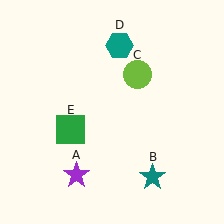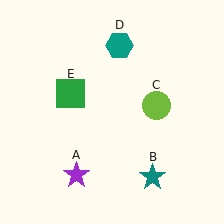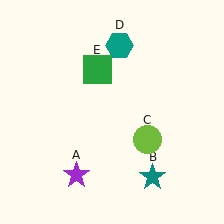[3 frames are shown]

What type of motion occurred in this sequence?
The lime circle (object C), green square (object E) rotated clockwise around the center of the scene.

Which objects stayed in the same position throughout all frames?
Purple star (object A) and teal star (object B) and teal hexagon (object D) remained stationary.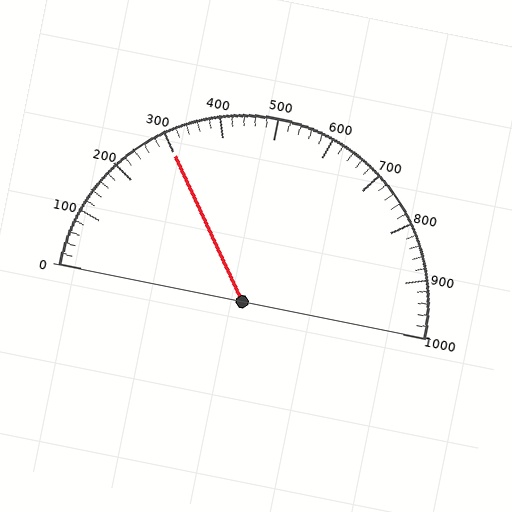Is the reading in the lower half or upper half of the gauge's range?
The reading is in the lower half of the range (0 to 1000).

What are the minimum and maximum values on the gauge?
The gauge ranges from 0 to 1000.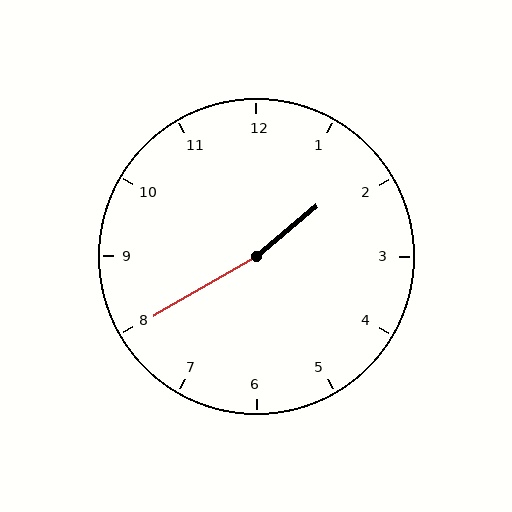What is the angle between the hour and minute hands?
Approximately 170 degrees.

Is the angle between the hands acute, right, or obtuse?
It is obtuse.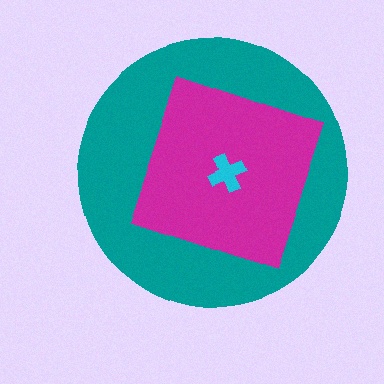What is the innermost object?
The cyan cross.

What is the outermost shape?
The teal circle.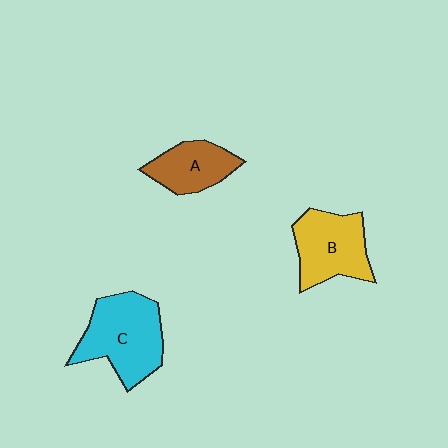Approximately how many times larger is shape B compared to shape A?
Approximately 1.4 times.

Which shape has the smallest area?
Shape A (brown).